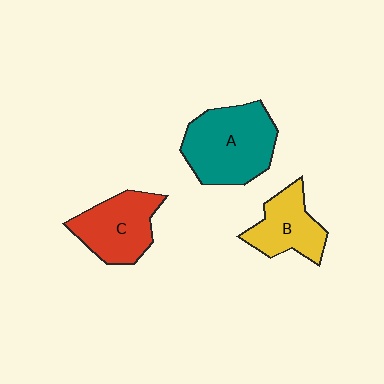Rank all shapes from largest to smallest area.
From largest to smallest: A (teal), C (red), B (yellow).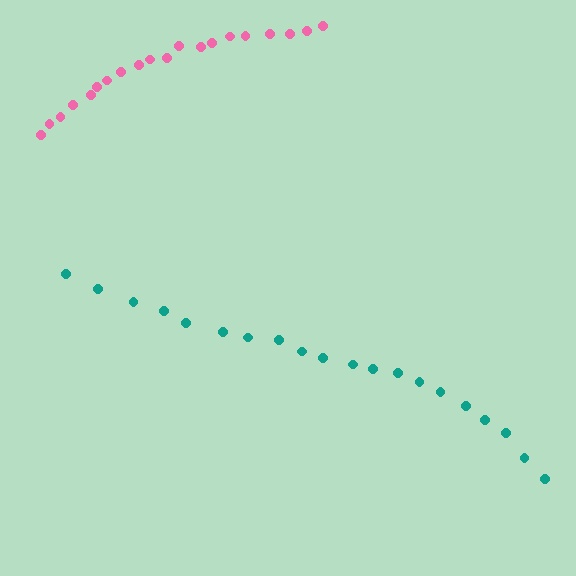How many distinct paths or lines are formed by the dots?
There are 2 distinct paths.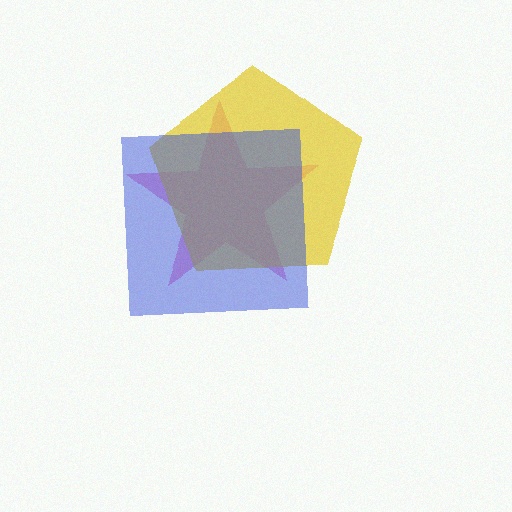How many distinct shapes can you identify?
There are 3 distinct shapes: a pink star, a yellow pentagon, a blue square.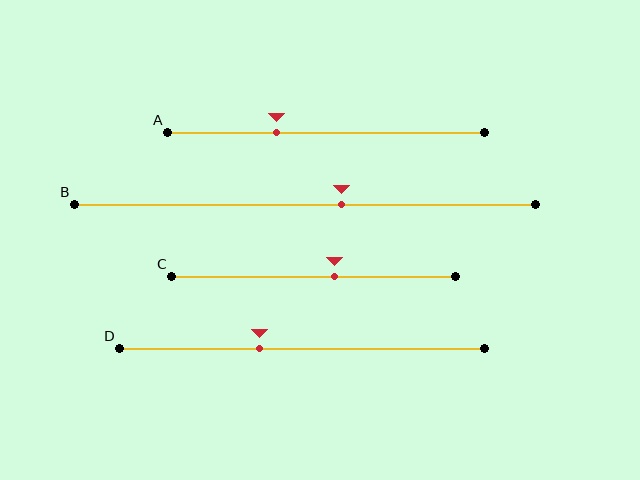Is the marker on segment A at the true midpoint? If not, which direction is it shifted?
No, the marker on segment A is shifted to the left by about 16% of the segment length.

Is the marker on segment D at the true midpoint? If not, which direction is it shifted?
No, the marker on segment D is shifted to the left by about 11% of the segment length.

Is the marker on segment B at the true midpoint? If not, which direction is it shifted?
No, the marker on segment B is shifted to the right by about 8% of the segment length.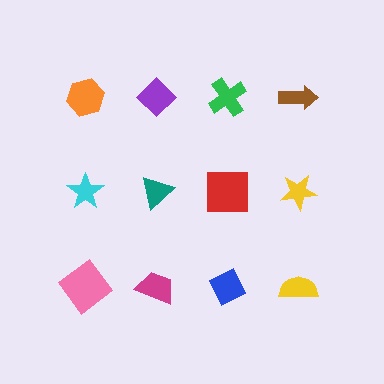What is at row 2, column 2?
A teal triangle.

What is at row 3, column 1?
A pink diamond.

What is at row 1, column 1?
An orange hexagon.